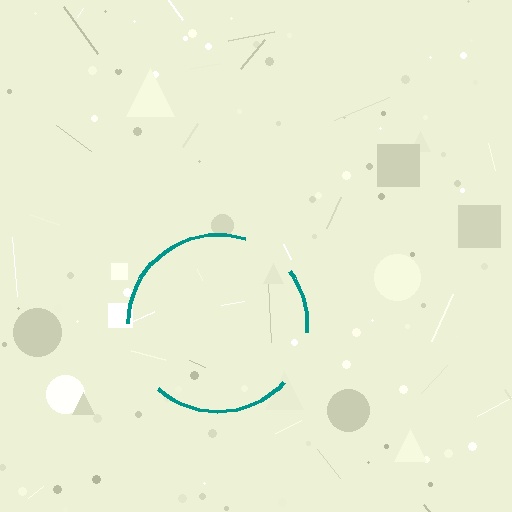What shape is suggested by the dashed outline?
The dashed outline suggests a circle.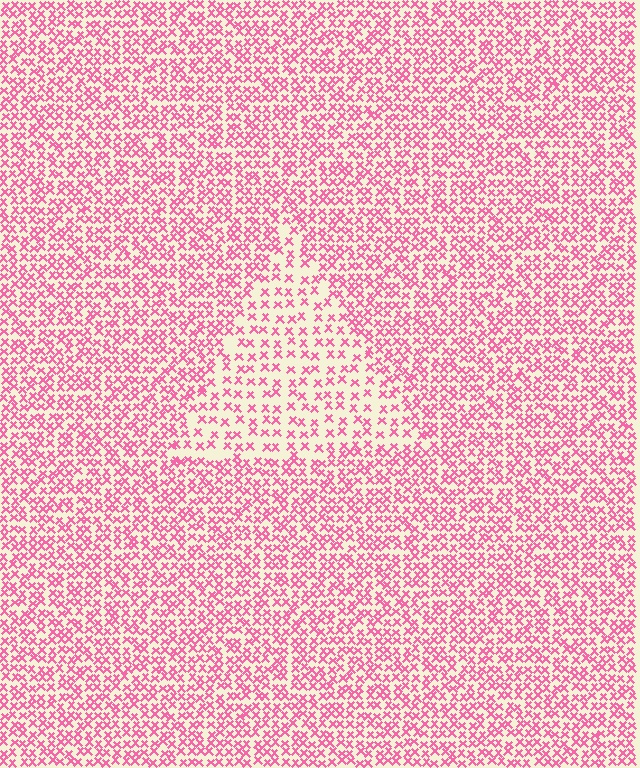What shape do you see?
I see a triangle.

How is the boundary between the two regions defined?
The boundary is defined by a change in element density (approximately 1.9x ratio). All elements are the same color, size, and shape.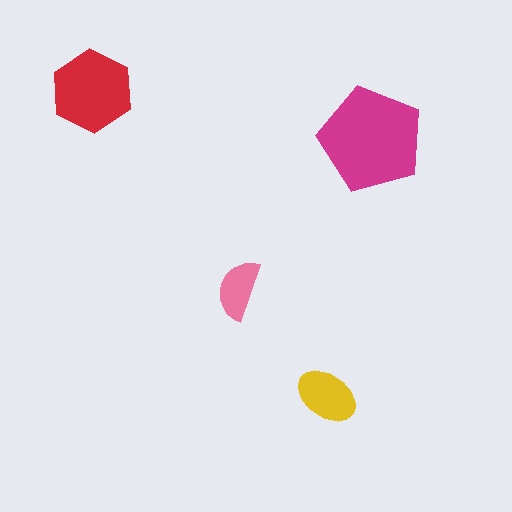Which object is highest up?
The red hexagon is topmost.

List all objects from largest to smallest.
The magenta pentagon, the red hexagon, the yellow ellipse, the pink semicircle.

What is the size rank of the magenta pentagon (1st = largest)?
1st.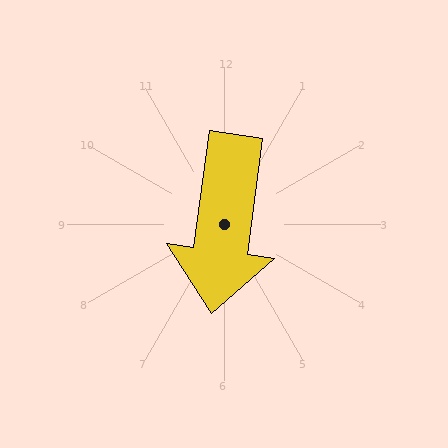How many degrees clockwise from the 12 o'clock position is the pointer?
Approximately 188 degrees.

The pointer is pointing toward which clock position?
Roughly 6 o'clock.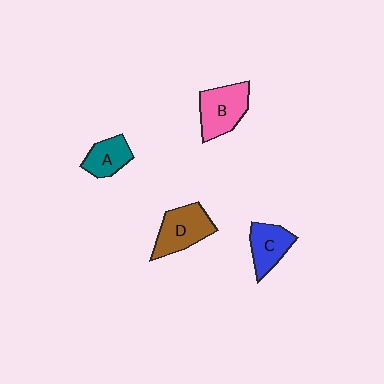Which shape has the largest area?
Shape B (pink).